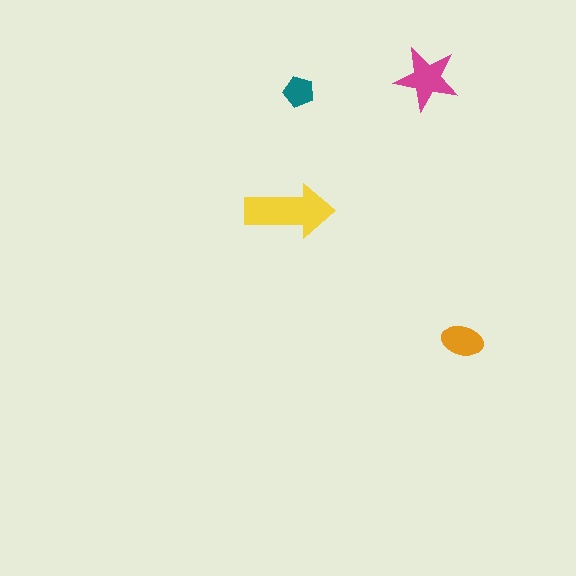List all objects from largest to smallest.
The yellow arrow, the magenta star, the orange ellipse, the teal pentagon.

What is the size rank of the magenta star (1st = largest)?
2nd.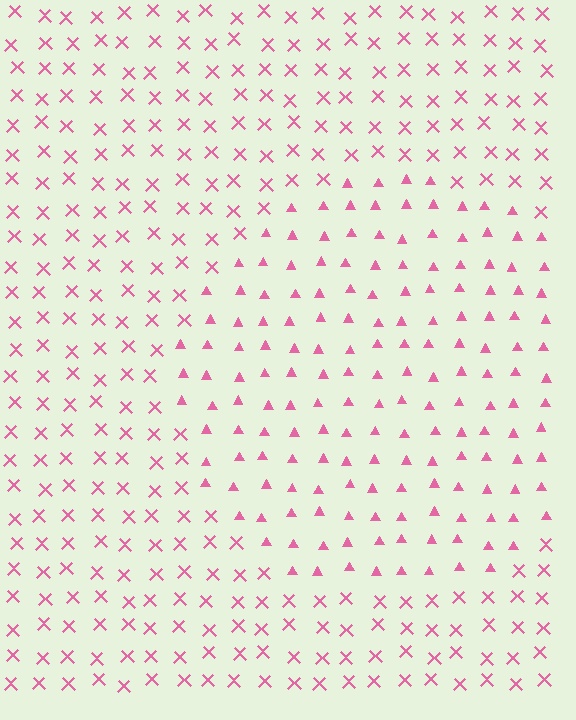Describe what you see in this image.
The image is filled with small pink elements arranged in a uniform grid. A circle-shaped region contains triangles, while the surrounding area contains X marks. The boundary is defined purely by the change in element shape.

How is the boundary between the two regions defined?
The boundary is defined by a change in element shape: triangles inside vs. X marks outside. All elements share the same color and spacing.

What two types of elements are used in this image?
The image uses triangles inside the circle region and X marks outside it.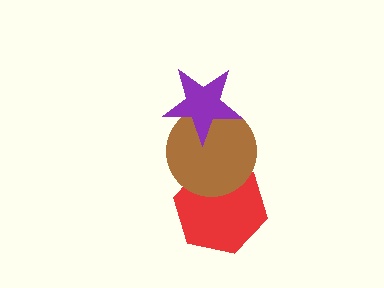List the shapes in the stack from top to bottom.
From top to bottom: the purple star, the brown circle, the red hexagon.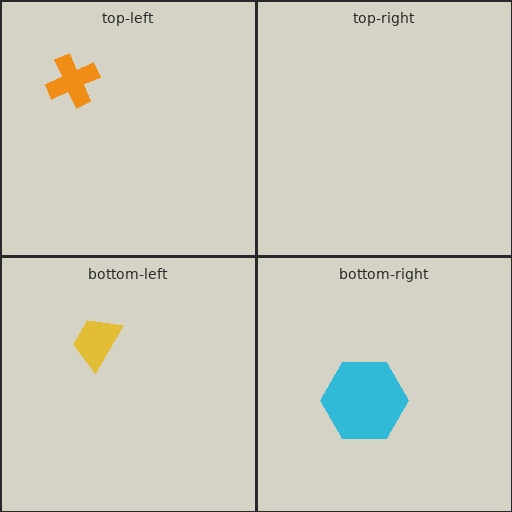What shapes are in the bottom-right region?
The cyan hexagon.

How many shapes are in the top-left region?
1.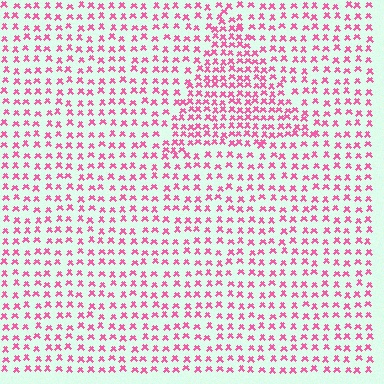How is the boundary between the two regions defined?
The boundary is defined by a change in element density (approximately 1.7x ratio). All elements are the same color, size, and shape.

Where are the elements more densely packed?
The elements are more densely packed inside the triangle boundary.